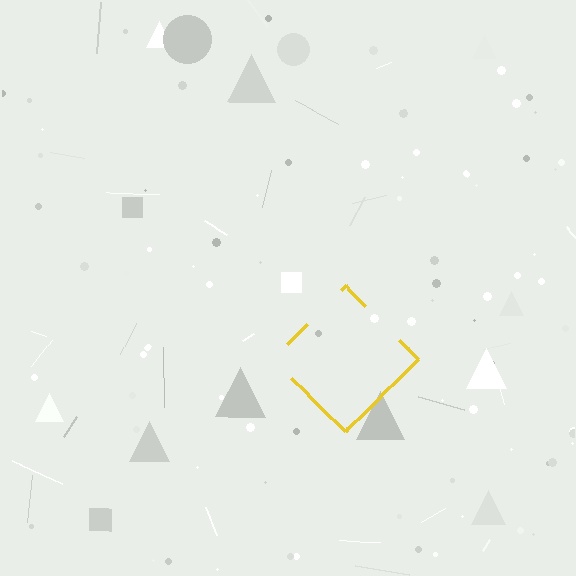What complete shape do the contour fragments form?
The contour fragments form a diamond.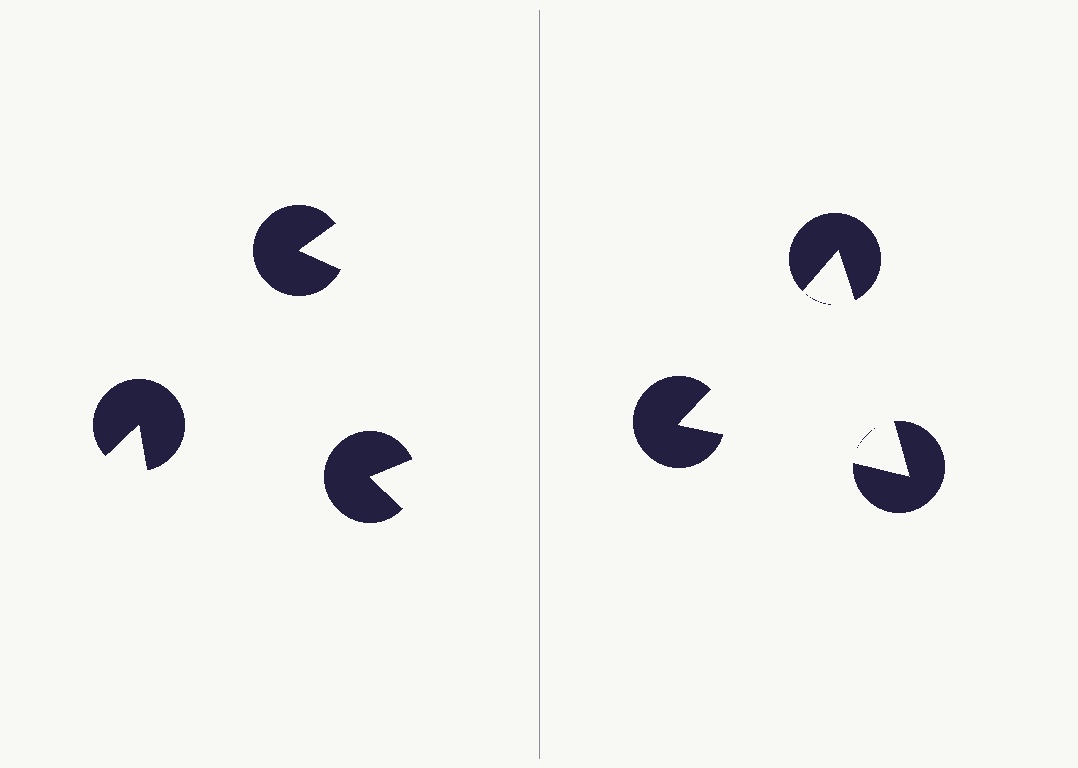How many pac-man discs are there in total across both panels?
6 — 3 on each side.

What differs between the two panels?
The pac-man discs are positioned identically on both sides; only the wedge orientations differ. On the right they align to a triangle; on the left they are misaligned.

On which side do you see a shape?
An illusory triangle appears on the right side. On the left side the wedge cuts are rotated, so no coherent shape forms.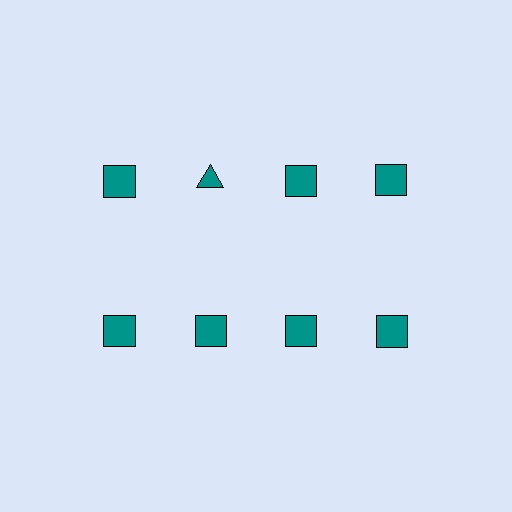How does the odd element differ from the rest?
It has a different shape: triangle instead of square.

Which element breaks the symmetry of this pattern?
The teal triangle in the top row, second from left column breaks the symmetry. All other shapes are teal squares.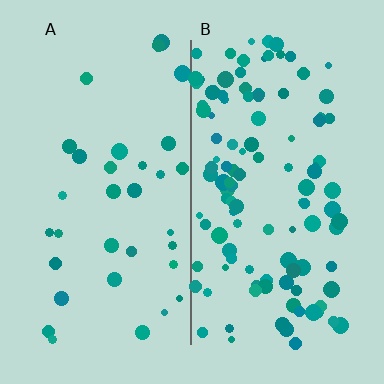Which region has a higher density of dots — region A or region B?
B (the right).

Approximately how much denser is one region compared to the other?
Approximately 3.5× — region B over region A.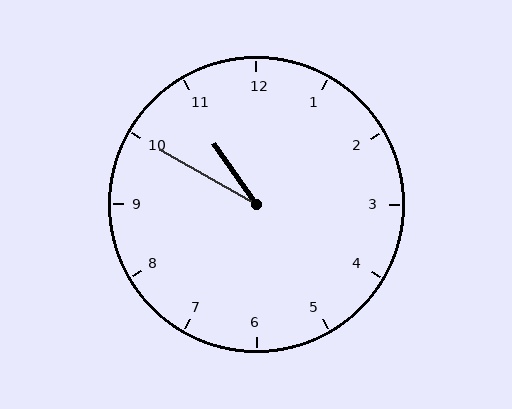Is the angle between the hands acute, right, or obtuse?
It is acute.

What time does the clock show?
10:50.